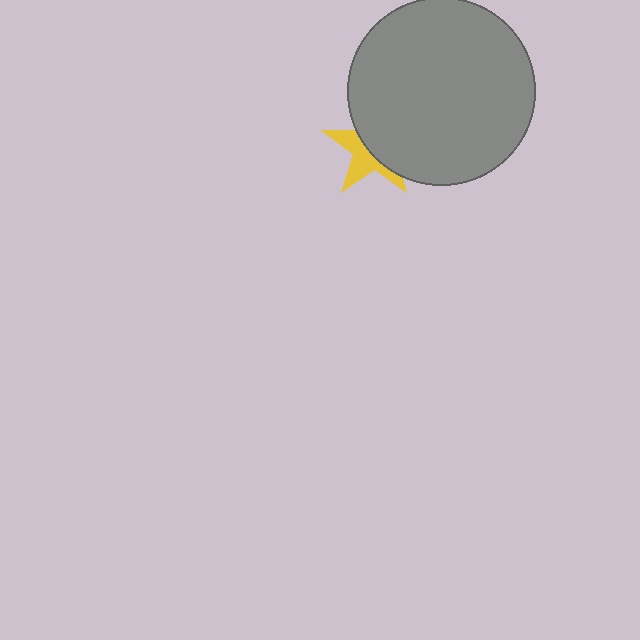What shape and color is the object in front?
The object in front is a gray circle.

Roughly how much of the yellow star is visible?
A small part of it is visible (roughly 44%).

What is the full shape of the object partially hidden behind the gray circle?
The partially hidden object is a yellow star.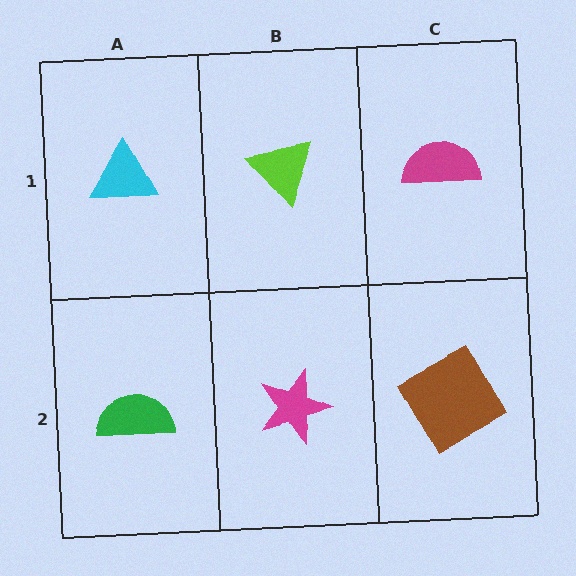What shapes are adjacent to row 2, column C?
A magenta semicircle (row 1, column C), a magenta star (row 2, column B).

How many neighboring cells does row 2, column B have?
3.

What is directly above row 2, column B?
A lime triangle.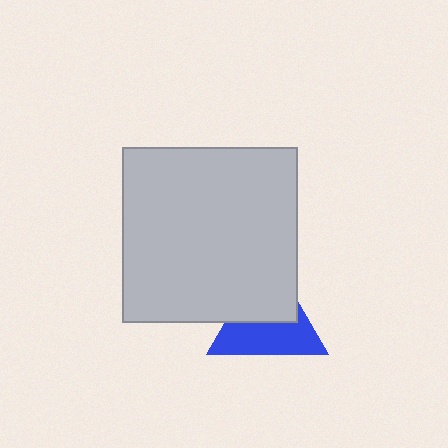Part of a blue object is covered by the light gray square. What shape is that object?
It is a triangle.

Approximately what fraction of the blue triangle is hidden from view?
Roughly 47% of the blue triangle is hidden behind the light gray square.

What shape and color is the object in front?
The object in front is a light gray square.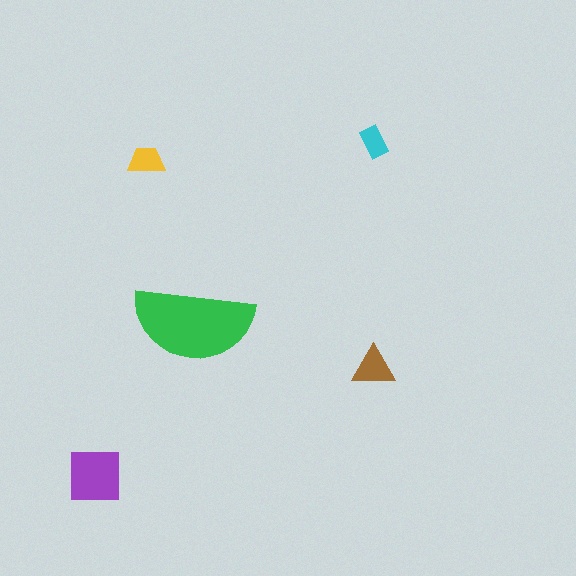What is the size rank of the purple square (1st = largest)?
2nd.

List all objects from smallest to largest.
The cyan rectangle, the yellow trapezoid, the brown triangle, the purple square, the green semicircle.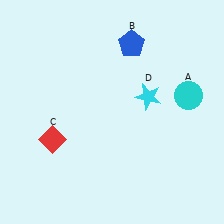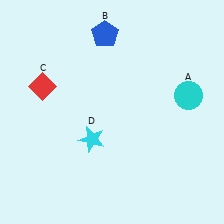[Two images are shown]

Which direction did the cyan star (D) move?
The cyan star (D) moved left.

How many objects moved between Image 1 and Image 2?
3 objects moved between the two images.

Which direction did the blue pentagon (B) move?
The blue pentagon (B) moved left.